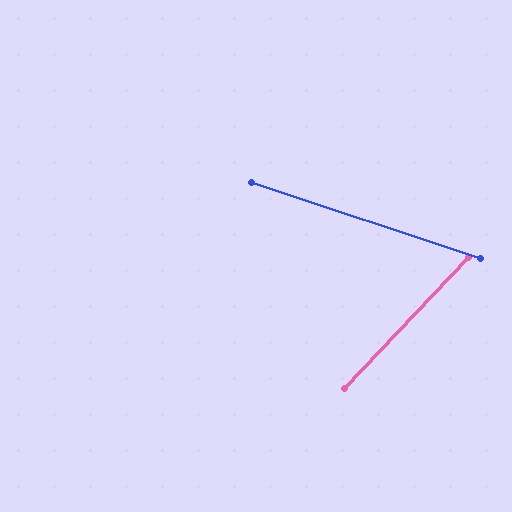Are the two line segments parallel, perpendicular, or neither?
Neither parallel nor perpendicular — they differ by about 65°.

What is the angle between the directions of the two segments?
Approximately 65 degrees.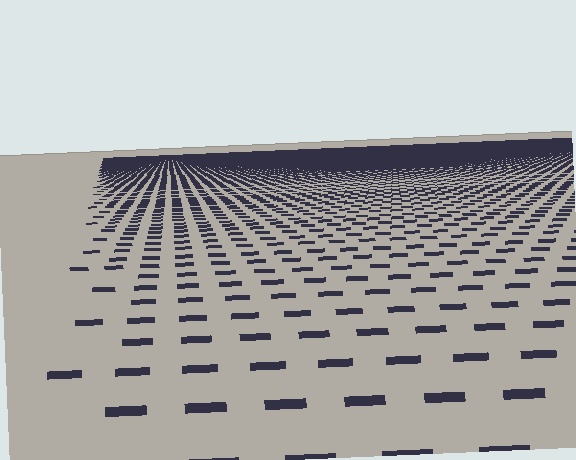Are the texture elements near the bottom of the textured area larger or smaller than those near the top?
Larger. Near the bottom, elements are closer to the viewer and appear at a bigger on-screen size.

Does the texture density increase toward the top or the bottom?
Density increases toward the top.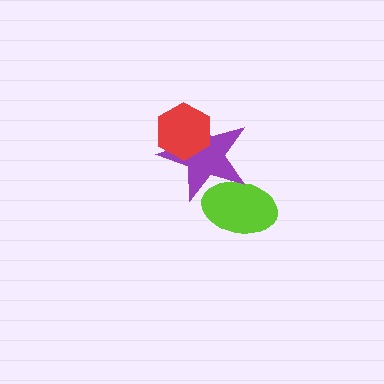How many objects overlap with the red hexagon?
1 object overlaps with the red hexagon.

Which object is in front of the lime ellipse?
The purple star is in front of the lime ellipse.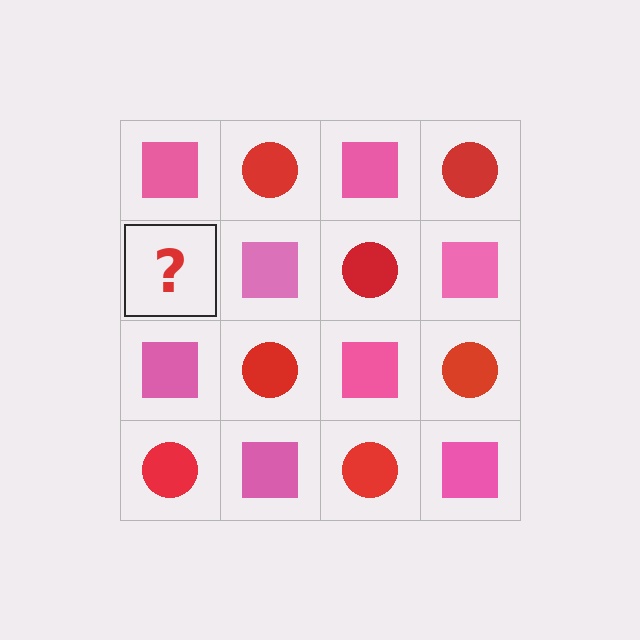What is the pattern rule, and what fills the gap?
The rule is that it alternates pink square and red circle in a checkerboard pattern. The gap should be filled with a red circle.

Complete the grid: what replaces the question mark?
The question mark should be replaced with a red circle.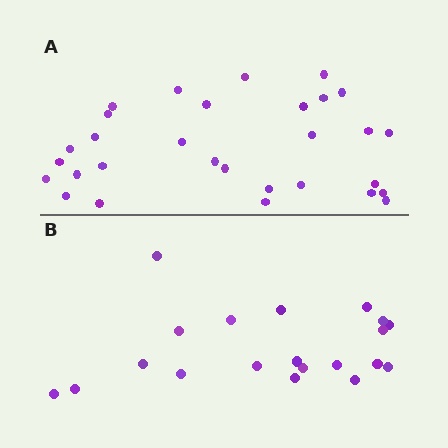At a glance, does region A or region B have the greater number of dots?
Region A (the top region) has more dots.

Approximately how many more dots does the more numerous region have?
Region A has roughly 10 or so more dots than region B.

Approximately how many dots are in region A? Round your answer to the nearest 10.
About 30 dots.